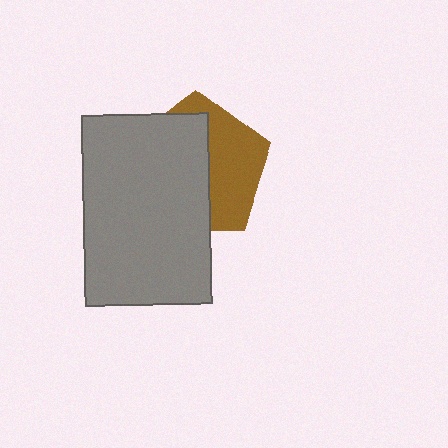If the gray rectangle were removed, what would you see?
You would see the complete brown pentagon.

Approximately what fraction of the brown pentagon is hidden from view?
Roughly 58% of the brown pentagon is hidden behind the gray rectangle.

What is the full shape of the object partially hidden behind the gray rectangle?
The partially hidden object is a brown pentagon.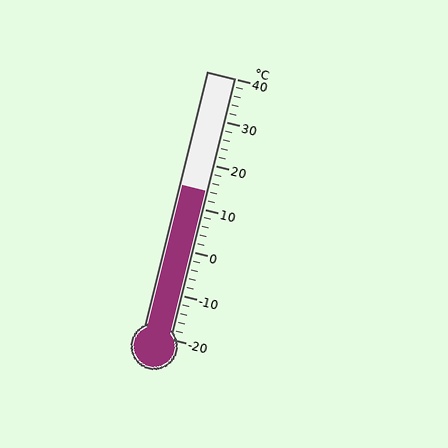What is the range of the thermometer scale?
The thermometer scale ranges from -20°C to 40°C.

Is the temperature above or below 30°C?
The temperature is below 30°C.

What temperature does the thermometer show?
The thermometer shows approximately 14°C.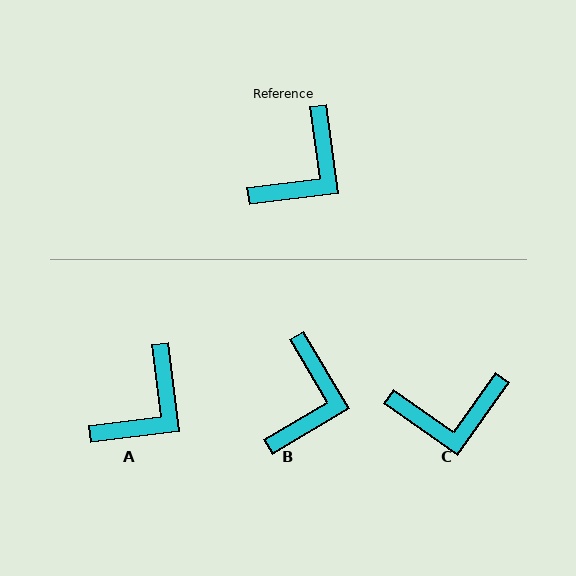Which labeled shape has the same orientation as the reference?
A.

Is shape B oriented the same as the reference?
No, it is off by about 23 degrees.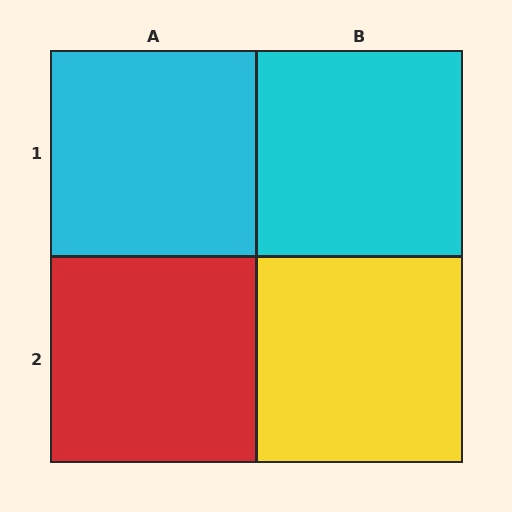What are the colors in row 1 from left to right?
Cyan, cyan.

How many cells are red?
1 cell is red.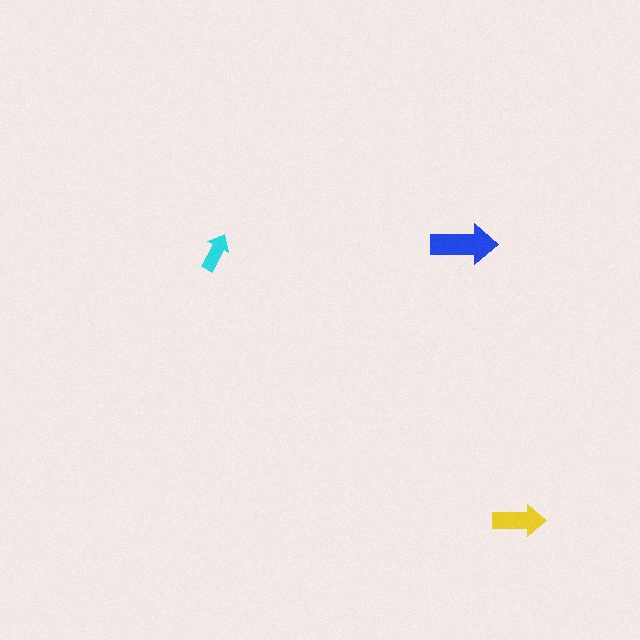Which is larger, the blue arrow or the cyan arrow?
The blue one.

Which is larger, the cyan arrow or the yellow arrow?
The yellow one.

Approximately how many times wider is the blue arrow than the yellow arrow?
About 1.5 times wider.